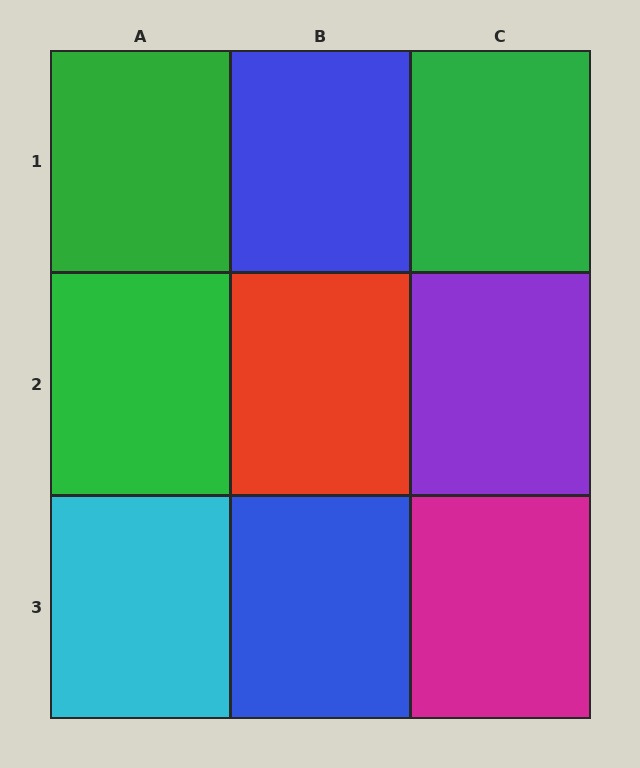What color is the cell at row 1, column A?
Green.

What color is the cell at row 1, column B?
Blue.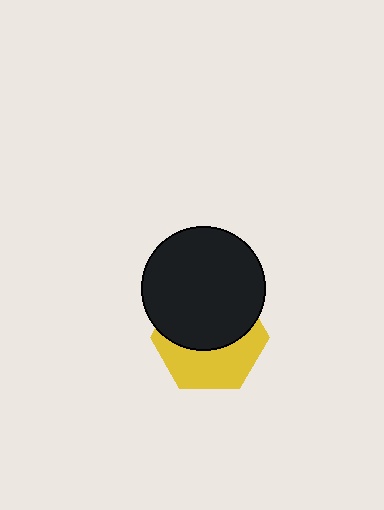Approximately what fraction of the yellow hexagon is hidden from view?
Roughly 55% of the yellow hexagon is hidden behind the black circle.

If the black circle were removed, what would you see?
You would see the complete yellow hexagon.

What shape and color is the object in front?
The object in front is a black circle.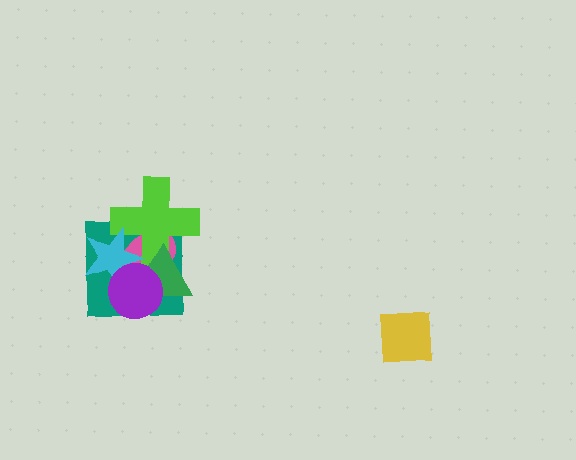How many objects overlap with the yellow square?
0 objects overlap with the yellow square.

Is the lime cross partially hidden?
Yes, it is partially covered by another shape.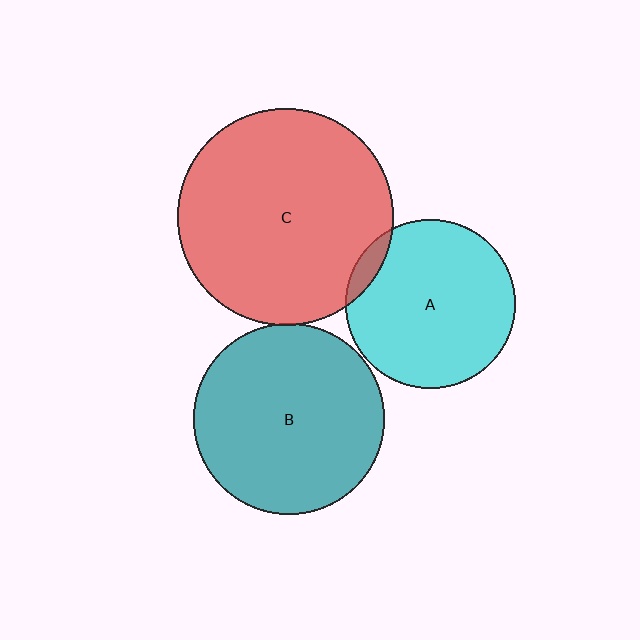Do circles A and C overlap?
Yes.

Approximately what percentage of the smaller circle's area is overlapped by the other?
Approximately 5%.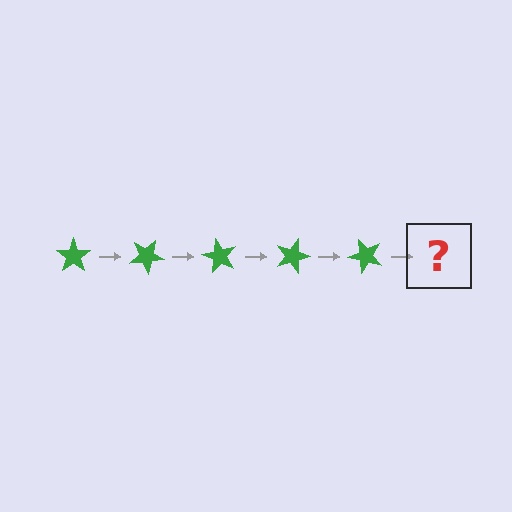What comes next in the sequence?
The next element should be a green star rotated 150 degrees.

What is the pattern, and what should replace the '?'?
The pattern is that the star rotates 30 degrees each step. The '?' should be a green star rotated 150 degrees.